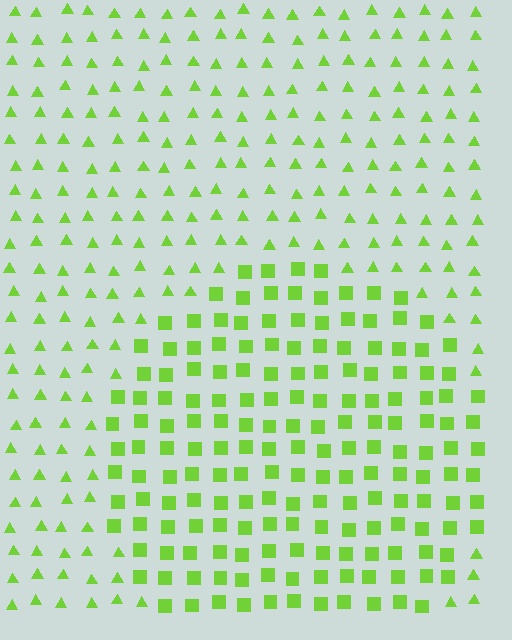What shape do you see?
I see a circle.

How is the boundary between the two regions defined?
The boundary is defined by a change in element shape: squares inside vs. triangles outside. All elements share the same color and spacing.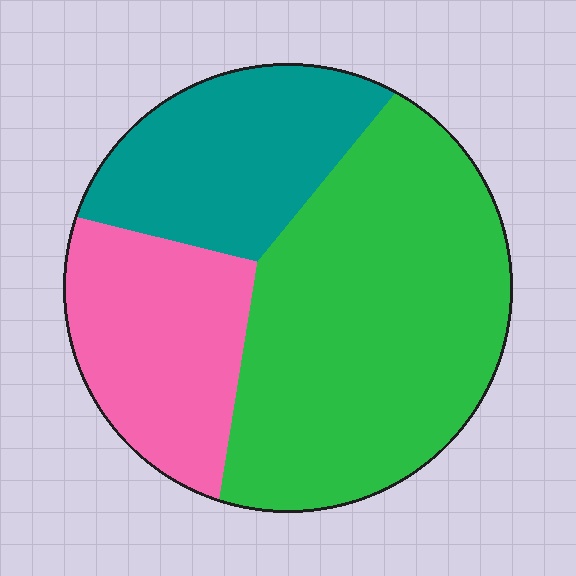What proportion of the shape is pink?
Pink takes up about one quarter (1/4) of the shape.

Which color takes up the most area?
Green, at roughly 50%.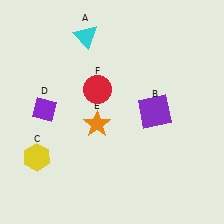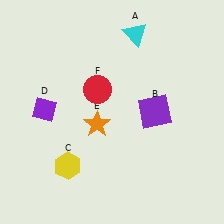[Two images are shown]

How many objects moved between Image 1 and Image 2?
2 objects moved between the two images.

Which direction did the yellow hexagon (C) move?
The yellow hexagon (C) moved right.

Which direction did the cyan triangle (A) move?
The cyan triangle (A) moved right.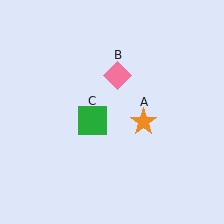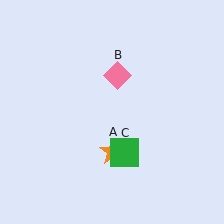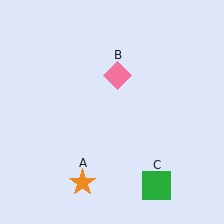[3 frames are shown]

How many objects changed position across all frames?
2 objects changed position: orange star (object A), green square (object C).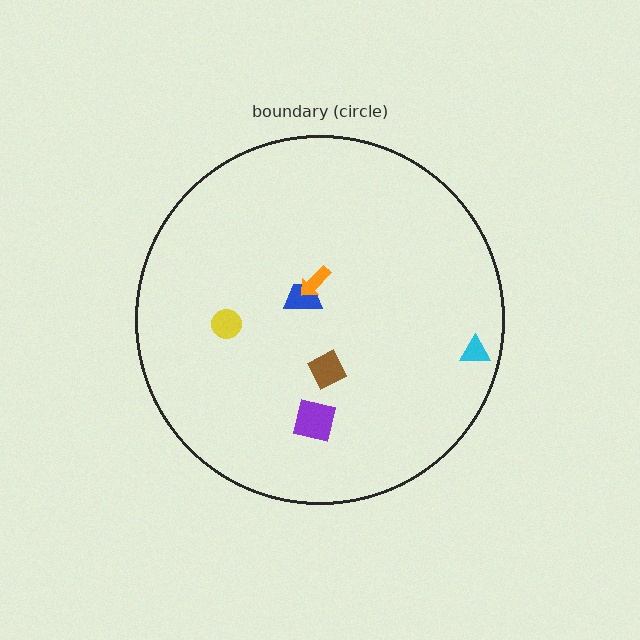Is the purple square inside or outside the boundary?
Inside.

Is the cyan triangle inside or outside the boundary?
Inside.